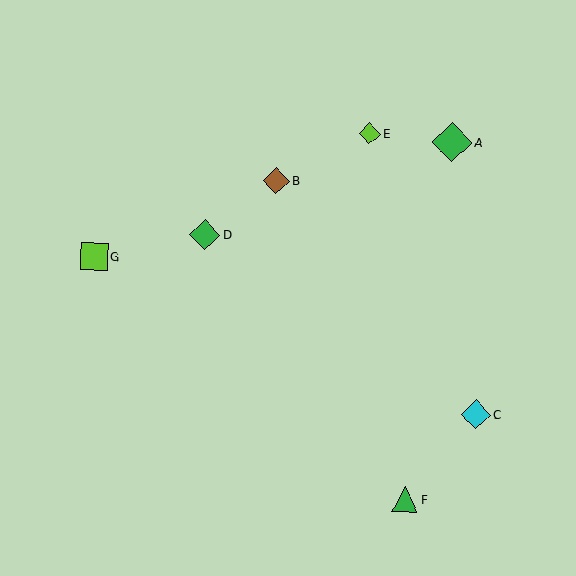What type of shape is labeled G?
Shape G is a lime square.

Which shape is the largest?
The green diamond (labeled A) is the largest.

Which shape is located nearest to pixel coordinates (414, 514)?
The green triangle (labeled F) at (405, 499) is nearest to that location.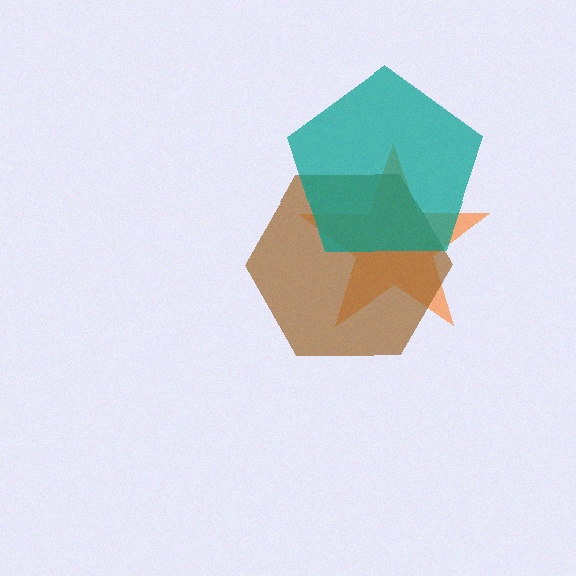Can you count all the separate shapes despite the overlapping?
Yes, there are 3 separate shapes.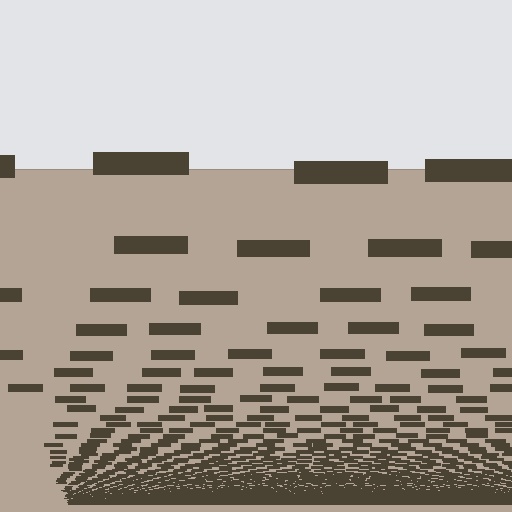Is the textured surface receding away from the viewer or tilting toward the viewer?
The surface appears to tilt toward the viewer. Texture elements get larger and sparser toward the top.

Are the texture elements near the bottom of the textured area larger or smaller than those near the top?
Smaller. The gradient is inverted — elements near the bottom are smaller and denser.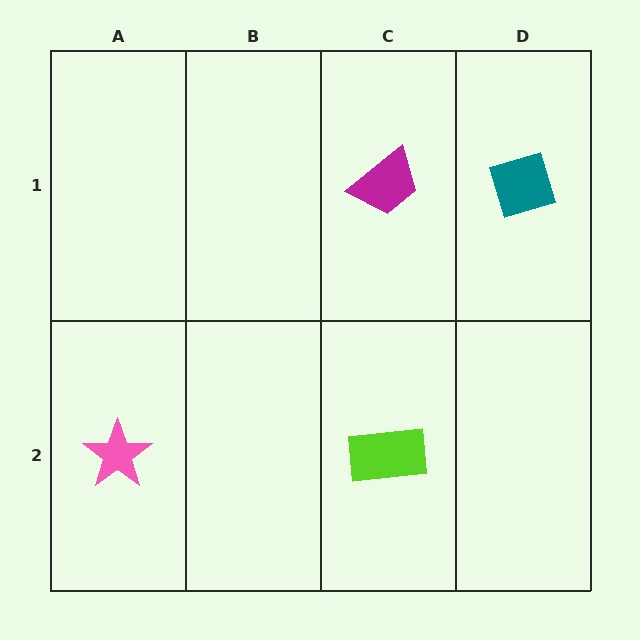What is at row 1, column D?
A teal diamond.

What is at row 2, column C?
A lime rectangle.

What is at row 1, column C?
A magenta trapezoid.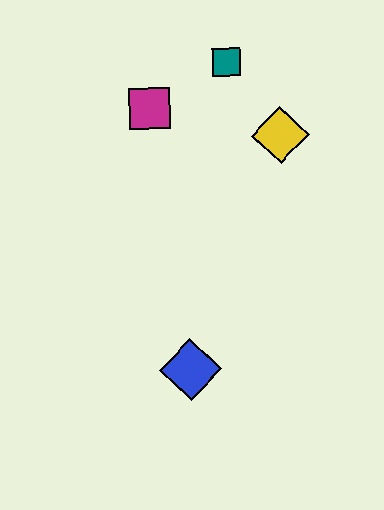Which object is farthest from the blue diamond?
The teal square is farthest from the blue diamond.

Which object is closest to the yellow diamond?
The teal square is closest to the yellow diamond.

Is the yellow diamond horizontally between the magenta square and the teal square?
No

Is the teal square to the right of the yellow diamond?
No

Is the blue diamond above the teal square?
No